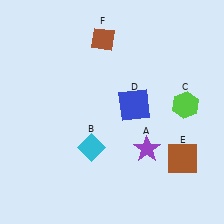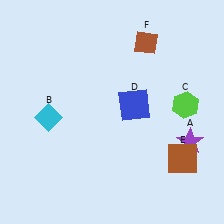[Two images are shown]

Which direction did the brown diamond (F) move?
The brown diamond (F) moved right.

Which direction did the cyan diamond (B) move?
The cyan diamond (B) moved left.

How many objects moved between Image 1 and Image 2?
3 objects moved between the two images.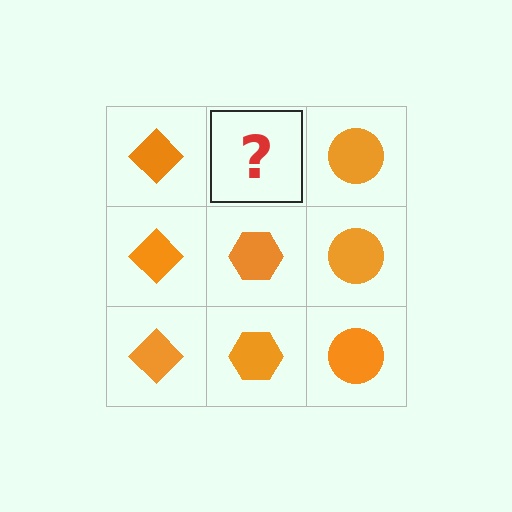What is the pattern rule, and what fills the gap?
The rule is that each column has a consistent shape. The gap should be filled with an orange hexagon.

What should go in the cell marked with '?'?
The missing cell should contain an orange hexagon.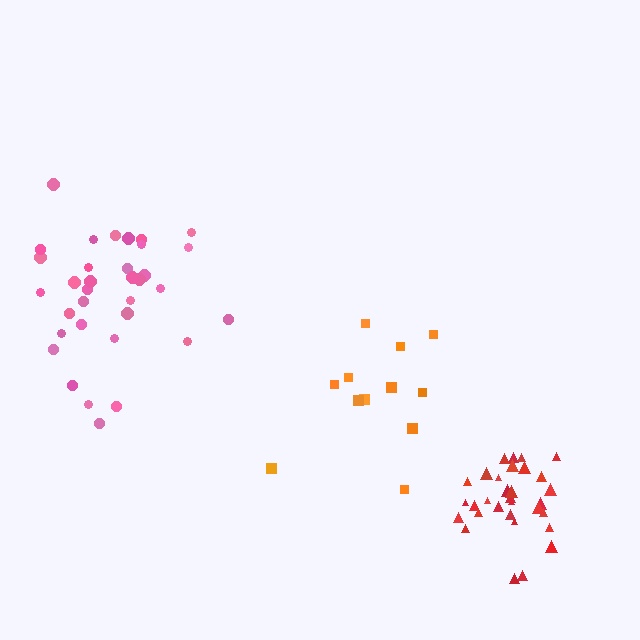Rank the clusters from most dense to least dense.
red, pink, orange.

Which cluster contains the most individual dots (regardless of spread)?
Pink (34).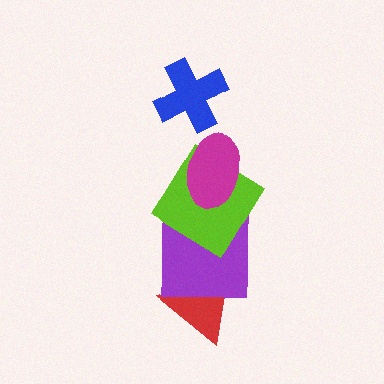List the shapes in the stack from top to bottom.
From top to bottom: the blue cross, the magenta ellipse, the lime diamond, the purple square, the red triangle.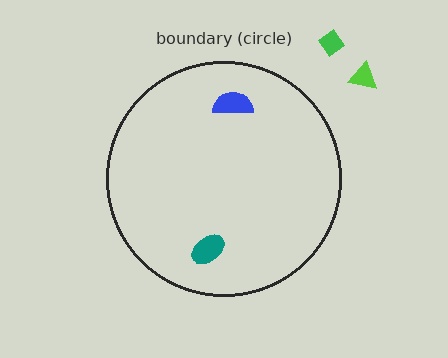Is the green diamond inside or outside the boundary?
Outside.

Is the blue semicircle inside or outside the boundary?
Inside.